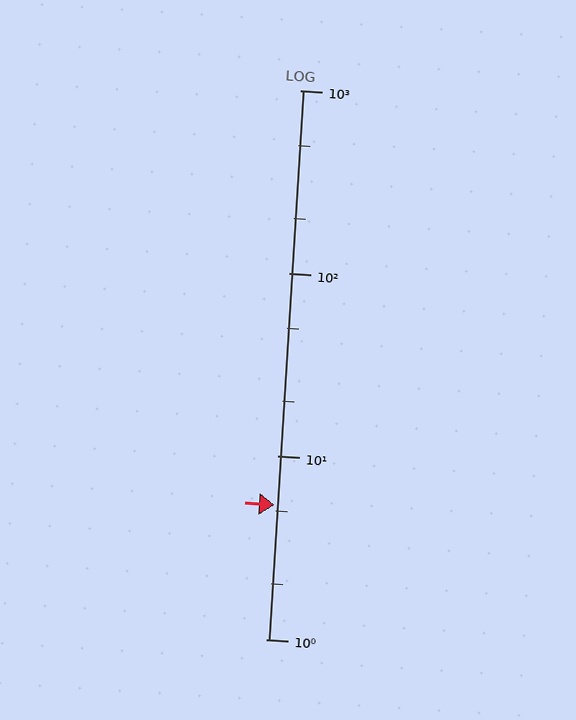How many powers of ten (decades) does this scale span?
The scale spans 3 decades, from 1 to 1000.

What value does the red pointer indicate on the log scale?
The pointer indicates approximately 5.4.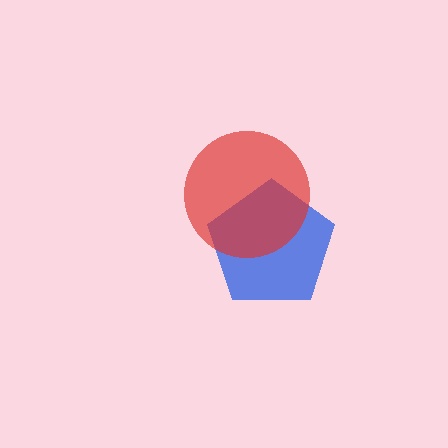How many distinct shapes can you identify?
There are 2 distinct shapes: a blue pentagon, a red circle.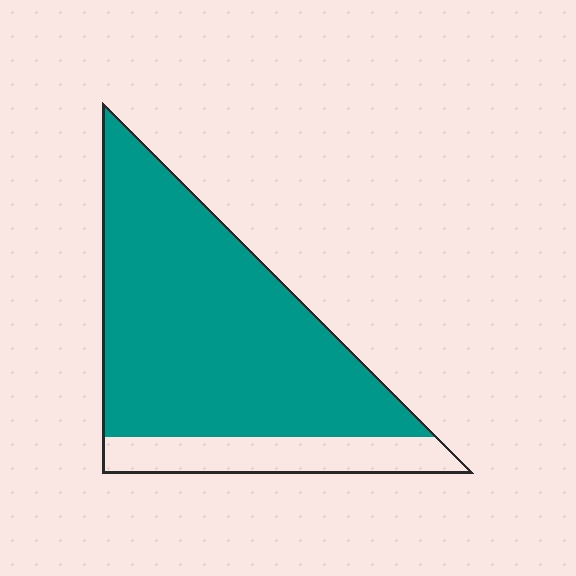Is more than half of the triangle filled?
Yes.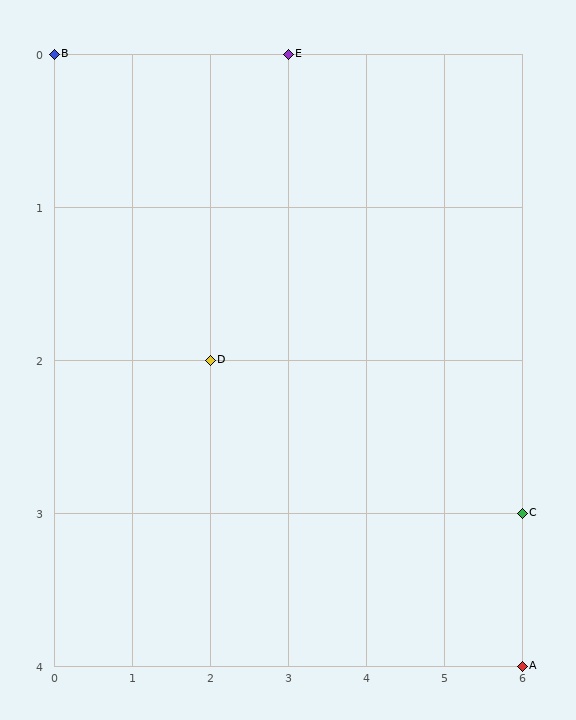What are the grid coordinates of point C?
Point C is at grid coordinates (6, 3).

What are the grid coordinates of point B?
Point B is at grid coordinates (0, 0).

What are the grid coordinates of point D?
Point D is at grid coordinates (2, 2).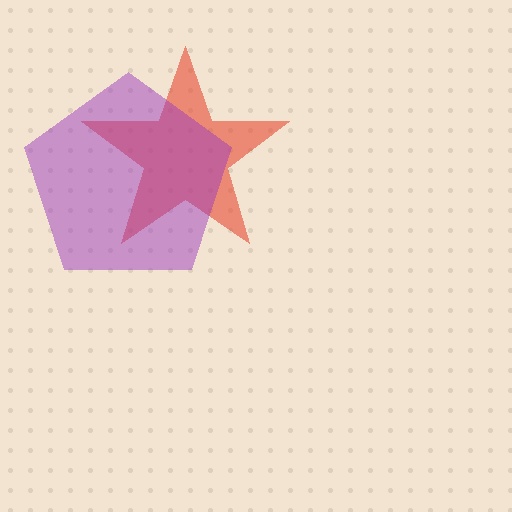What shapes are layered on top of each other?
The layered shapes are: a red star, a purple pentagon.